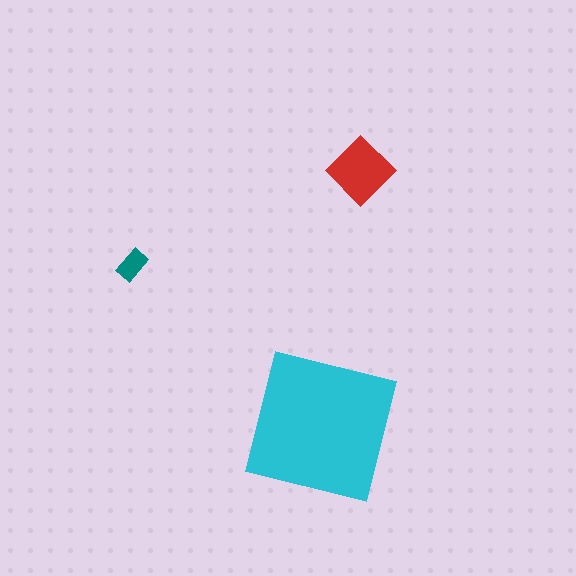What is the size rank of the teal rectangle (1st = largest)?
3rd.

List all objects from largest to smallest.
The cyan square, the red diamond, the teal rectangle.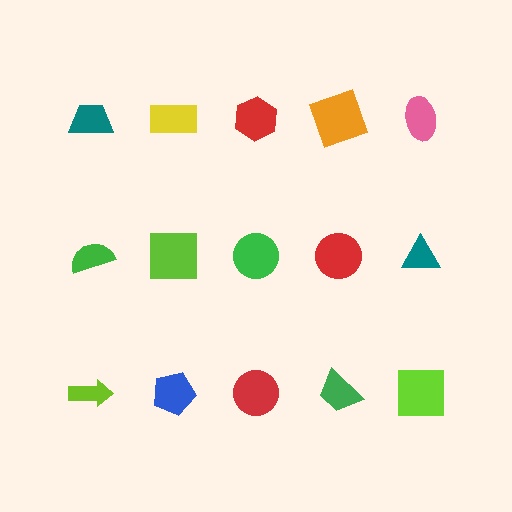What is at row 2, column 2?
A lime square.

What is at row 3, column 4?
A green trapezoid.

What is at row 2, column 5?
A teal triangle.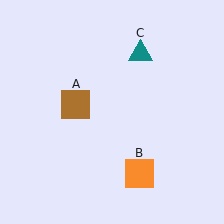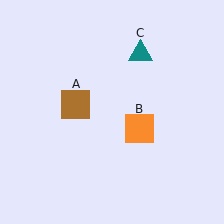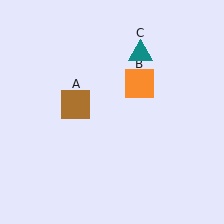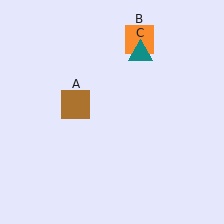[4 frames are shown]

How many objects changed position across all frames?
1 object changed position: orange square (object B).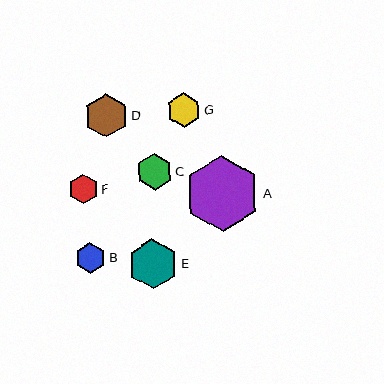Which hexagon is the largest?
Hexagon A is the largest with a size of approximately 76 pixels.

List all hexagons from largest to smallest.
From largest to smallest: A, E, D, C, G, B, F.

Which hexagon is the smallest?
Hexagon F is the smallest with a size of approximately 29 pixels.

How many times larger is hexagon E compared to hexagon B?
Hexagon E is approximately 1.6 times the size of hexagon B.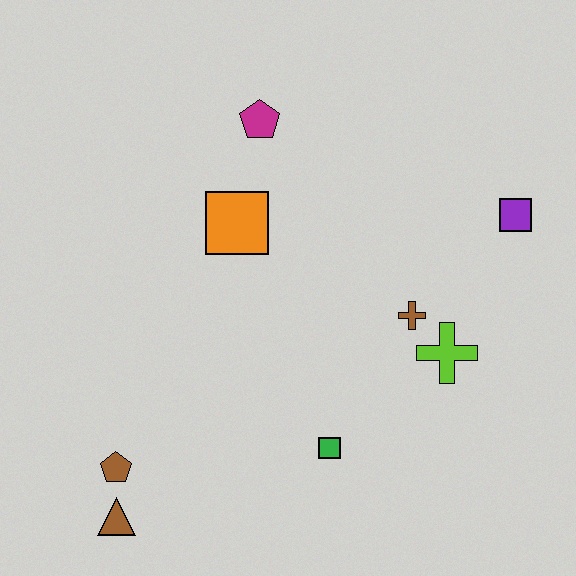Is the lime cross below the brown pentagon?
No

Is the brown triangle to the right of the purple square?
No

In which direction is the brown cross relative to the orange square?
The brown cross is to the right of the orange square.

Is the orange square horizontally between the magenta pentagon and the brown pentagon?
Yes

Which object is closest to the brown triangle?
The brown pentagon is closest to the brown triangle.